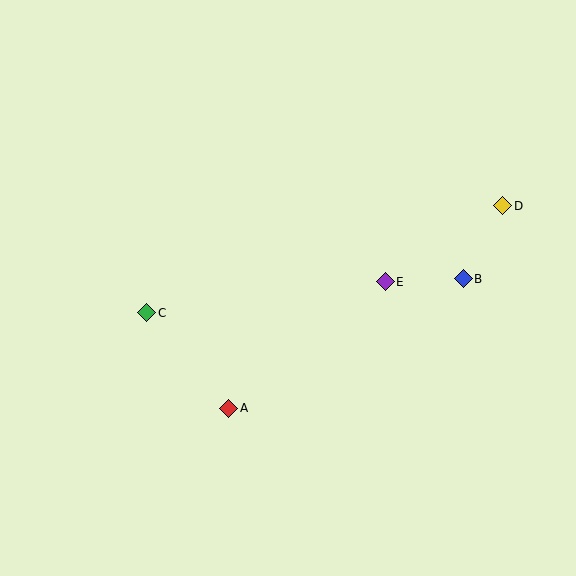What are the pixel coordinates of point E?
Point E is at (385, 282).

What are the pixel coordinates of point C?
Point C is at (147, 313).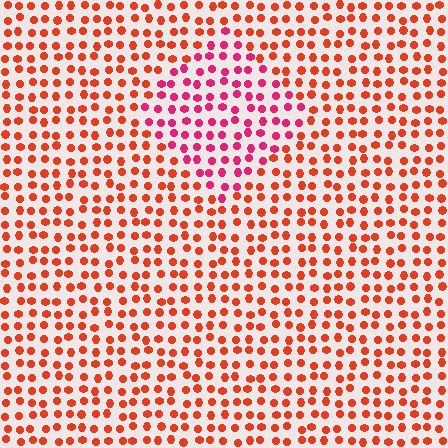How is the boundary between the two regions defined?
The boundary is defined purely by a slight shift in hue (about 35 degrees). Spacing, size, and orientation are identical on both sides.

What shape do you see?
I see a diamond.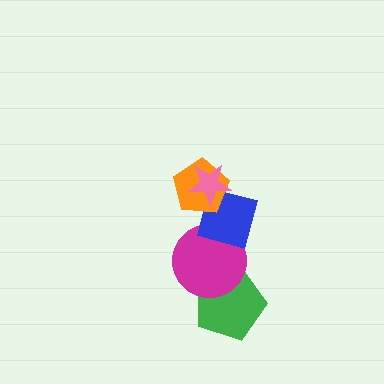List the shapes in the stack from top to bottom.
From top to bottom: the pink star, the orange pentagon, the blue square, the magenta circle, the green pentagon.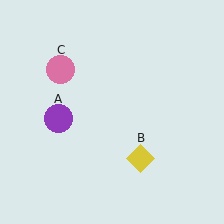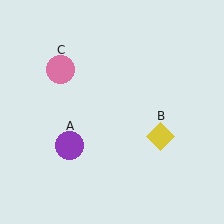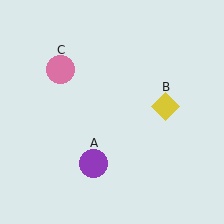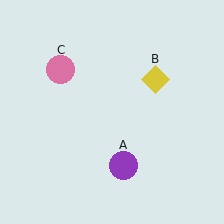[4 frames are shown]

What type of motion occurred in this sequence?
The purple circle (object A), yellow diamond (object B) rotated counterclockwise around the center of the scene.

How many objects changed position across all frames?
2 objects changed position: purple circle (object A), yellow diamond (object B).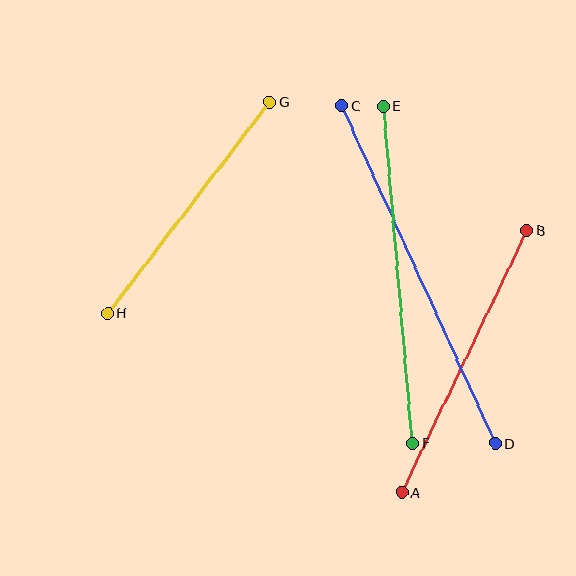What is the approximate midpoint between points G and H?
The midpoint is at approximately (189, 208) pixels.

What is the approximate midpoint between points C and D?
The midpoint is at approximately (418, 275) pixels.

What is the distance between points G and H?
The distance is approximately 266 pixels.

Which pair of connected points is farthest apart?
Points C and D are farthest apart.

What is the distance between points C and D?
The distance is approximately 370 pixels.